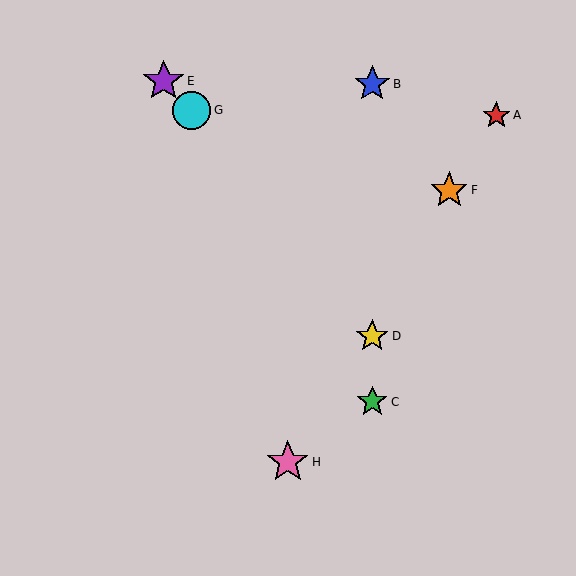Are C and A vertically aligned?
No, C is at x≈372 and A is at x≈496.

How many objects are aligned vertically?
3 objects (B, C, D) are aligned vertically.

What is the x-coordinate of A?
Object A is at x≈496.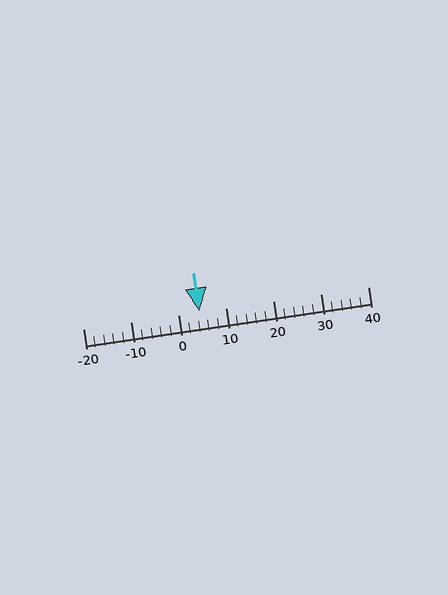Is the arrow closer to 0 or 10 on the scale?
The arrow is closer to 0.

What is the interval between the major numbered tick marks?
The major tick marks are spaced 10 units apart.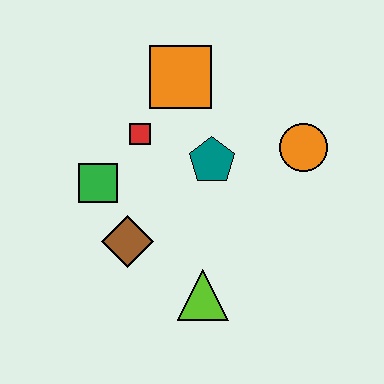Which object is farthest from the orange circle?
The green square is farthest from the orange circle.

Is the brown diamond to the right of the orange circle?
No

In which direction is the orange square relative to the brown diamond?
The orange square is above the brown diamond.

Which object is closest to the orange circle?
The teal pentagon is closest to the orange circle.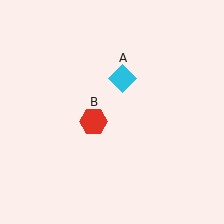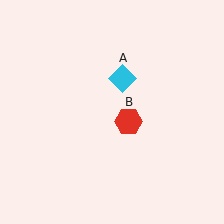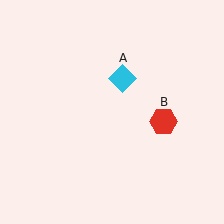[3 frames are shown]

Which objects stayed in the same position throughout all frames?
Cyan diamond (object A) remained stationary.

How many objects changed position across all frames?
1 object changed position: red hexagon (object B).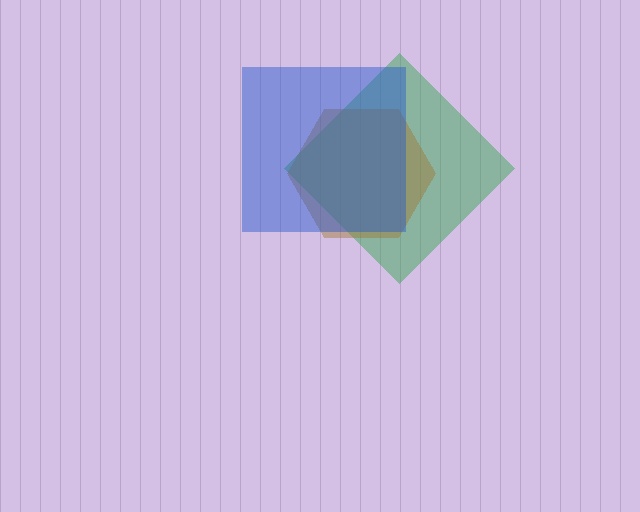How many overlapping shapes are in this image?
There are 3 overlapping shapes in the image.